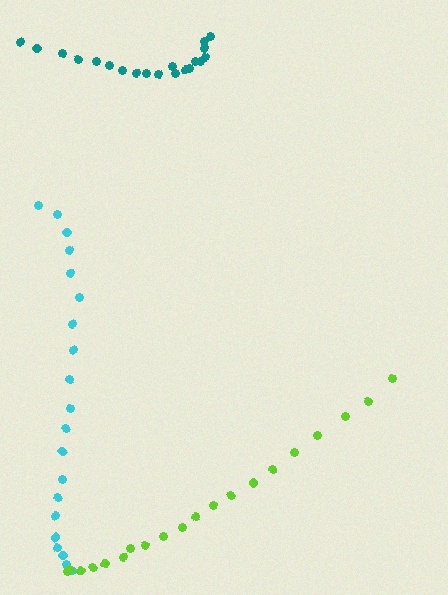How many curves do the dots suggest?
There are 3 distinct paths.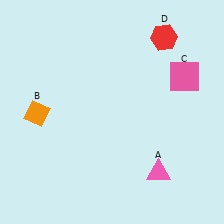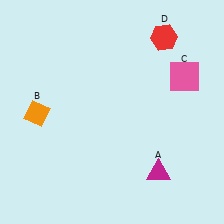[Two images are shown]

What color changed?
The triangle (A) changed from pink in Image 1 to magenta in Image 2.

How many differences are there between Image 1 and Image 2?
There is 1 difference between the two images.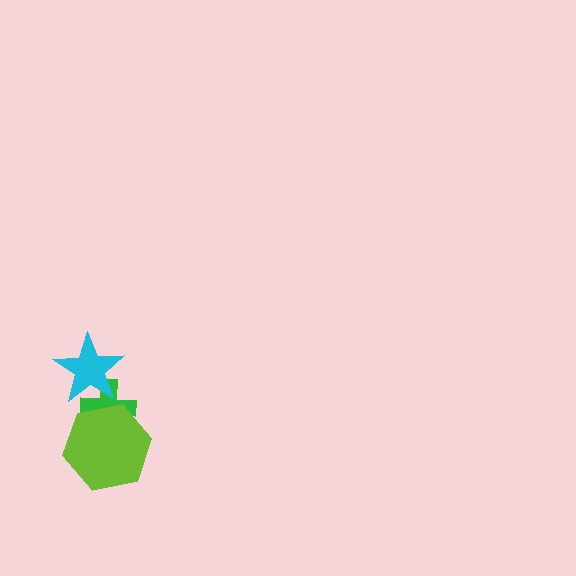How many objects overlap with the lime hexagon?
1 object overlaps with the lime hexagon.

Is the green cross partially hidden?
Yes, it is partially covered by another shape.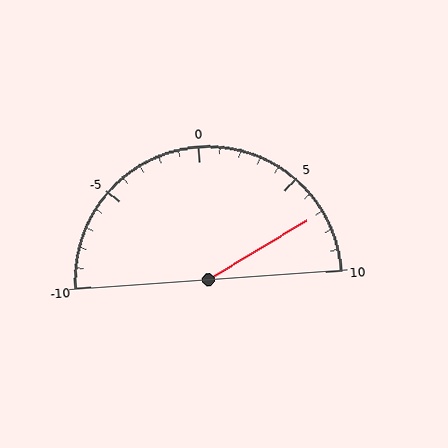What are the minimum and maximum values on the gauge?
The gauge ranges from -10 to 10.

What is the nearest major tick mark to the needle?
The nearest major tick mark is 5.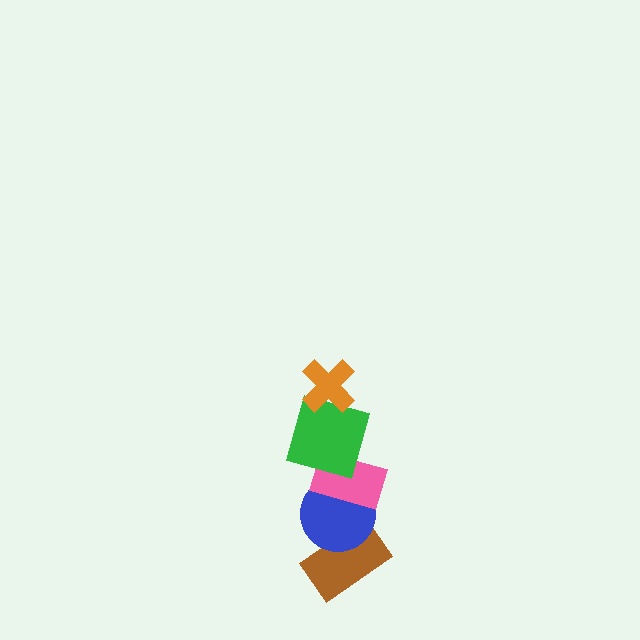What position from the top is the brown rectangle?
The brown rectangle is 5th from the top.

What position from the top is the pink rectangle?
The pink rectangle is 3rd from the top.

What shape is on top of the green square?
The orange cross is on top of the green square.